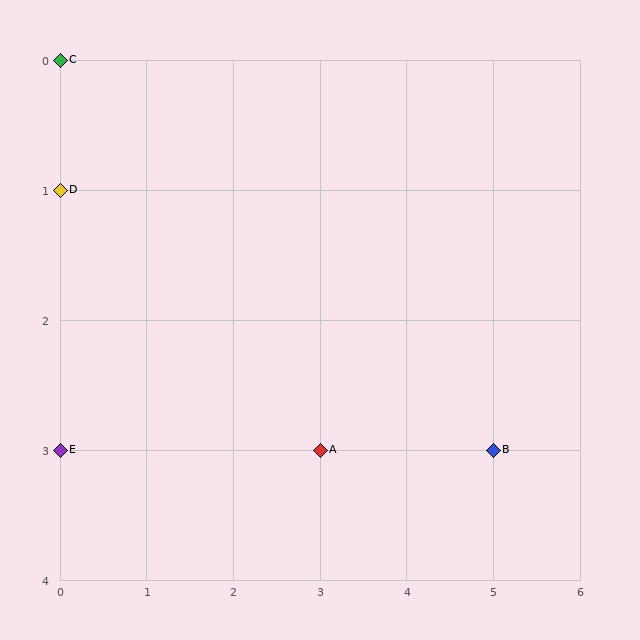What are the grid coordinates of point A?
Point A is at grid coordinates (3, 3).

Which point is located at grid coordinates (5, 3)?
Point B is at (5, 3).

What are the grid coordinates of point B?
Point B is at grid coordinates (5, 3).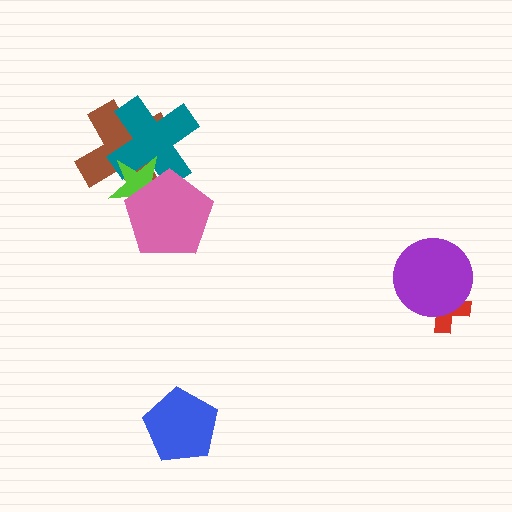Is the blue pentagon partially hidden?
No, no other shape covers it.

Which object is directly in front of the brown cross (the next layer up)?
The teal cross is directly in front of the brown cross.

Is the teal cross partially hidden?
Yes, it is partially covered by another shape.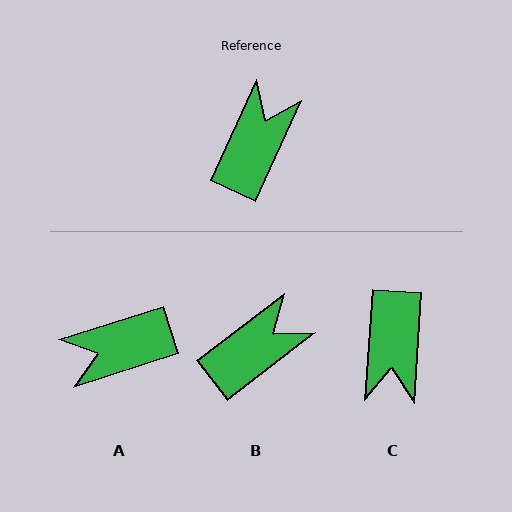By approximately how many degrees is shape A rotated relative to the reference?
Approximately 133 degrees counter-clockwise.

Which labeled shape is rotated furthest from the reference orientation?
C, about 159 degrees away.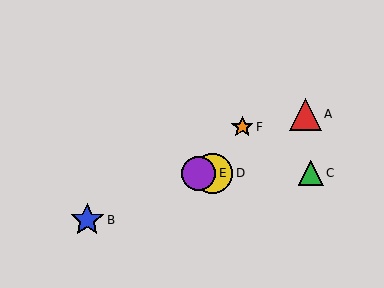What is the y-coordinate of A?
Object A is at y≈114.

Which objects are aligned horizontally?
Objects C, D, E are aligned horizontally.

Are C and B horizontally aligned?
No, C is at y≈173 and B is at y≈220.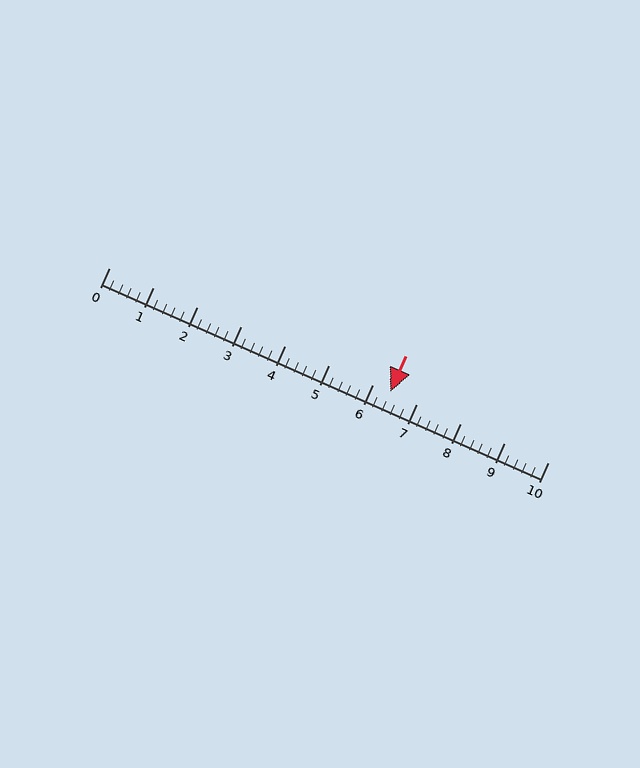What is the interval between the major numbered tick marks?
The major tick marks are spaced 1 units apart.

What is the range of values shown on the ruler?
The ruler shows values from 0 to 10.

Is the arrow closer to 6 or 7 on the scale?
The arrow is closer to 6.